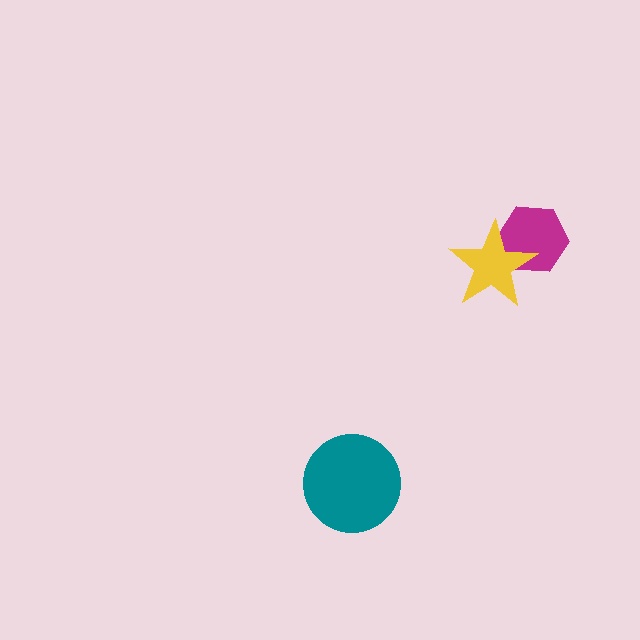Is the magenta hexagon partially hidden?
Yes, it is partially covered by another shape.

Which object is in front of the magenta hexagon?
The yellow star is in front of the magenta hexagon.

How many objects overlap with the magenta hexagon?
1 object overlaps with the magenta hexagon.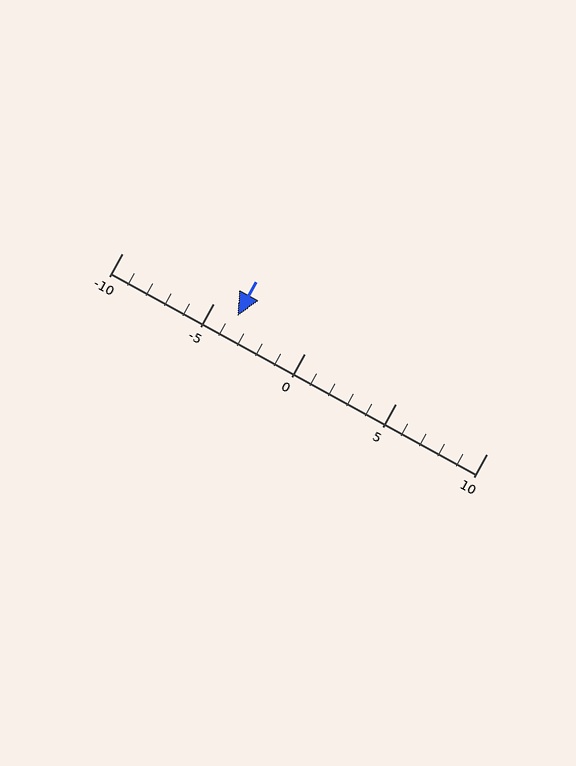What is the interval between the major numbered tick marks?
The major tick marks are spaced 5 units apart.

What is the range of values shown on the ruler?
The ruler shows values from -10 to 10.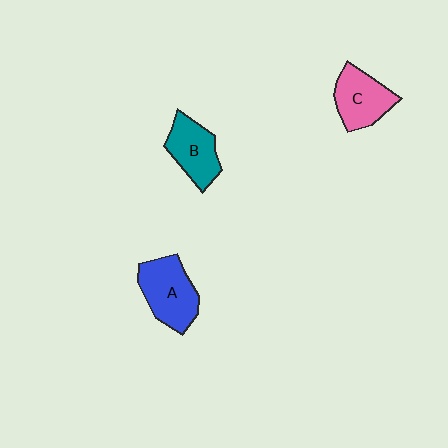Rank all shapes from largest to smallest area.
From largest to smallest: A (blue), C (pink), B (teal).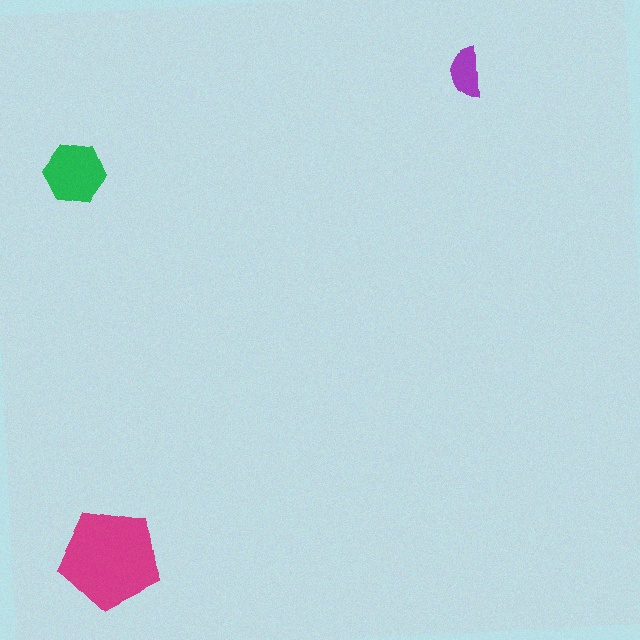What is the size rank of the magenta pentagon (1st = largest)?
1st.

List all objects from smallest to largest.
The purple semicircle, the green hexagon, the magenta pentagon.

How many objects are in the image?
There are 3 objects in the image.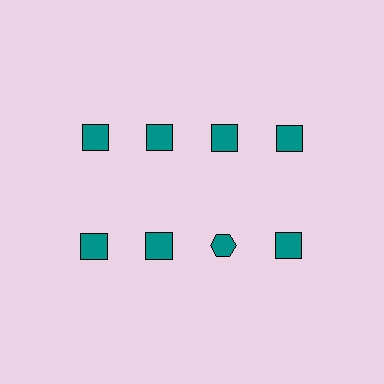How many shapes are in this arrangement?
There are 8 shapes arranged in a grid pattern.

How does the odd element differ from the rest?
It has a different shape: hexagon instead of square.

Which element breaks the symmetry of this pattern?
The teal hexagon in the second row, center column breaks the symmetry. All other shapes are teal squares.